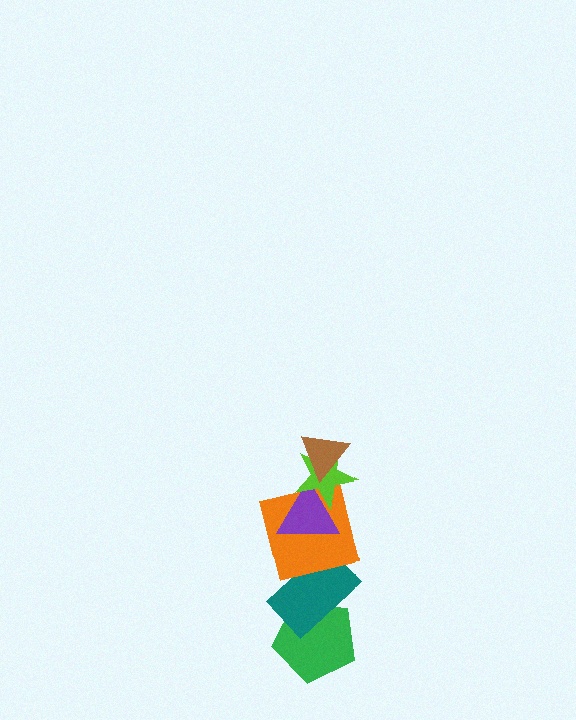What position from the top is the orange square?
The orange square is 4th from the top.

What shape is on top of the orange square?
The purple triangle is on top of the orange square.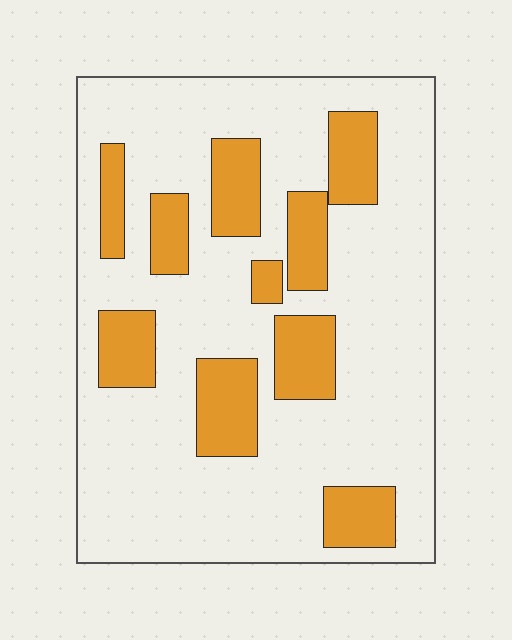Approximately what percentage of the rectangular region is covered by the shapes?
Approximately 25%.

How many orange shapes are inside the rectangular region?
10.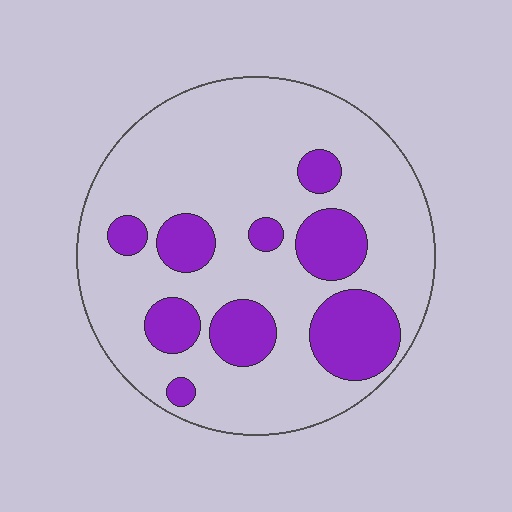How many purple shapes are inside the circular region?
9.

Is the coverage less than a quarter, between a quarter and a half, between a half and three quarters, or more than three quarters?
Less than a quarter.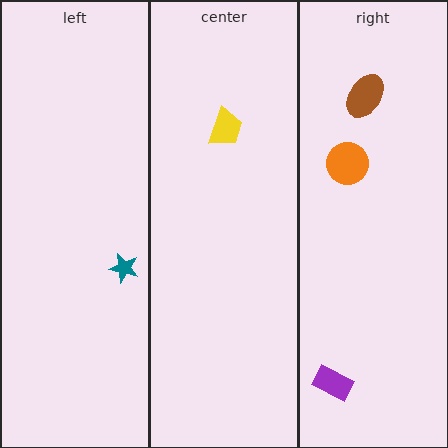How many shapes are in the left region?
1.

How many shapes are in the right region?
3.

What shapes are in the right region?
The purple rectangle, the brown ellipse, the orange circle.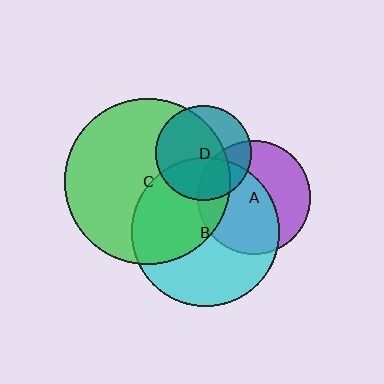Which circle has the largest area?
Circle C (green).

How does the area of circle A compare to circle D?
Approximately 1.4 times.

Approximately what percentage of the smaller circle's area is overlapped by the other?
Approximately 45%.